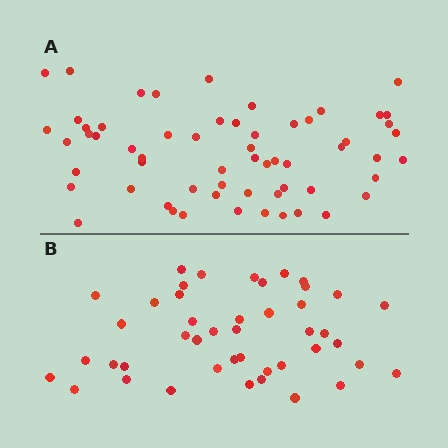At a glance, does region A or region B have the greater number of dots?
Region A (the top region) has more dots.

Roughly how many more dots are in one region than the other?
Region A has approximately 15 more dots than region B.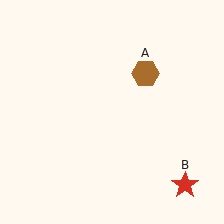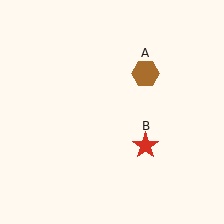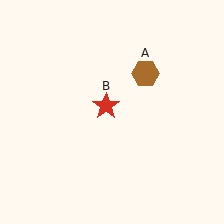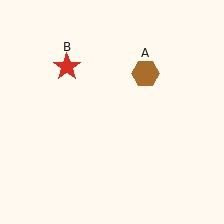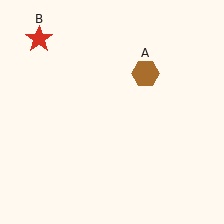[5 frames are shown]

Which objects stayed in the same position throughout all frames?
Brown hexagon (object A) remained stationary.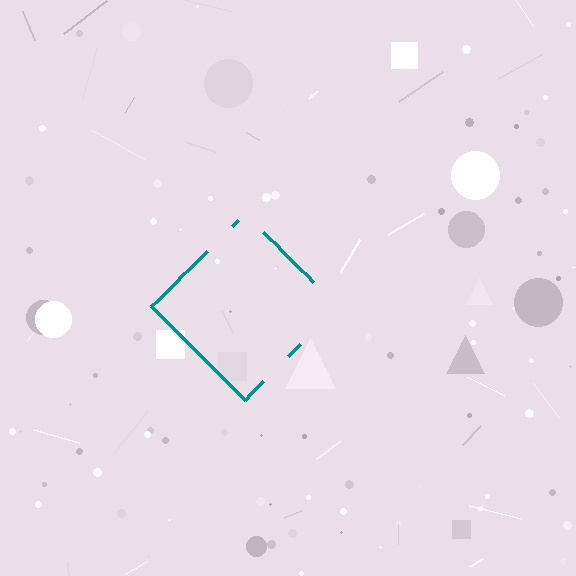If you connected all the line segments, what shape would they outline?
They would outline a diamond.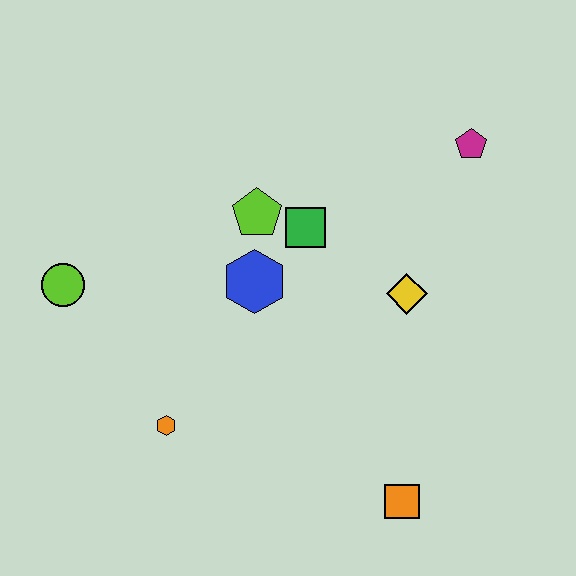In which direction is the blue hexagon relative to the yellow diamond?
The blue hexagon is to the left of the yellow diamond.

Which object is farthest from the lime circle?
The magenta pentagon is farthest from the lime circle.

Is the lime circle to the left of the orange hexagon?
Yes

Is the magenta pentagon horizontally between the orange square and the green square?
No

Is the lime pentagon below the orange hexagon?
No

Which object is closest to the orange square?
The yellow diamond is closest to the orange square.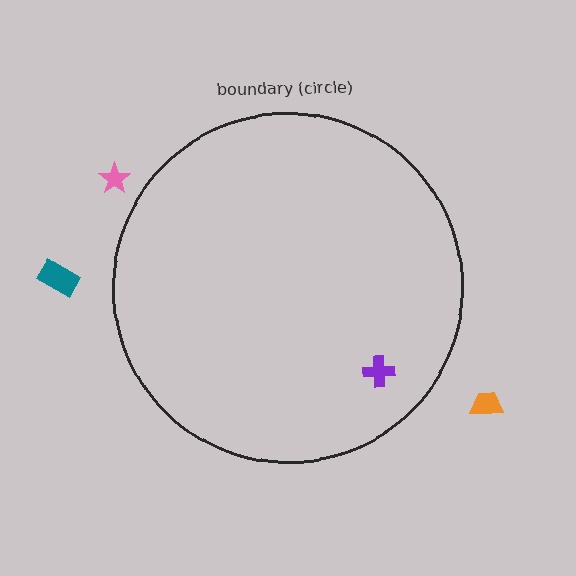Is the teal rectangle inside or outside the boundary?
Outside.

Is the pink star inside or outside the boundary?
Outside.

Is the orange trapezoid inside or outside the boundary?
Outside.